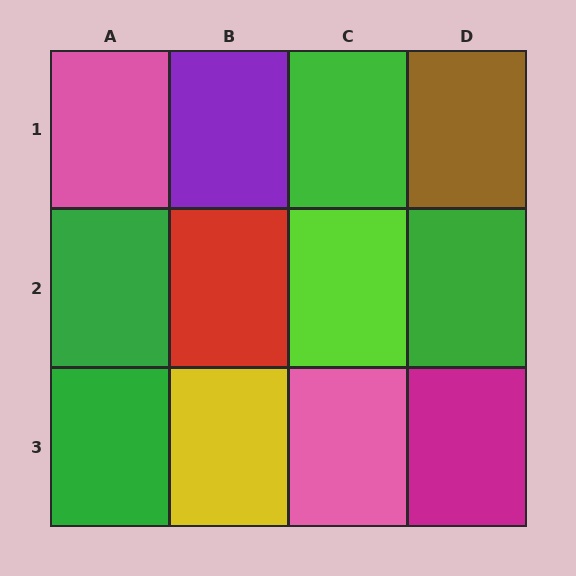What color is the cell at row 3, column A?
Green.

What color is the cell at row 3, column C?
Pink.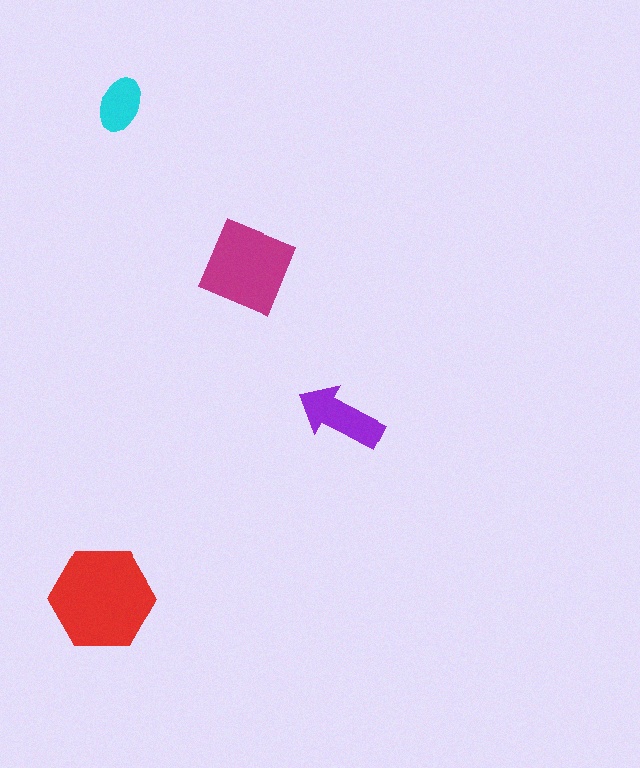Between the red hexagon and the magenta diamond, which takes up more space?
The red hexagon.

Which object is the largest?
The red hexagon.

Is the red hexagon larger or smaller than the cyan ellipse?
Larger.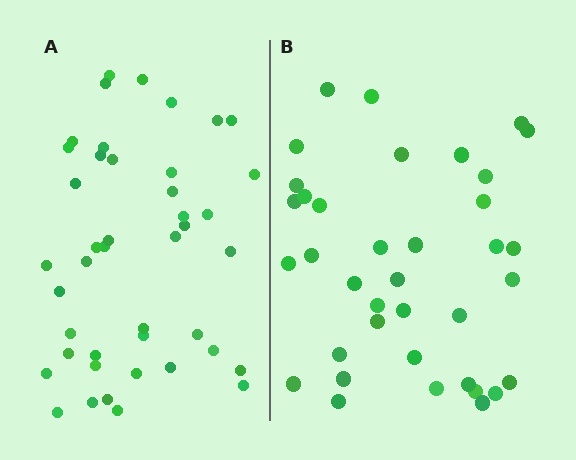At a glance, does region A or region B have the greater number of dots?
Region A (the left region) has more dots.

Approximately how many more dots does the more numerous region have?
Region A has about 6 more dots than region B.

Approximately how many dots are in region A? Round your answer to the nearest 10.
About 40 dots. (The exact count is 43, which rounds to 40.)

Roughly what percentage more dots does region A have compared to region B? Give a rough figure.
About 15% more.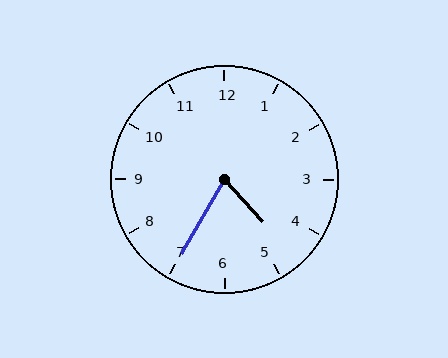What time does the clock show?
4:35.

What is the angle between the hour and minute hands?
Approximately 72 degrees.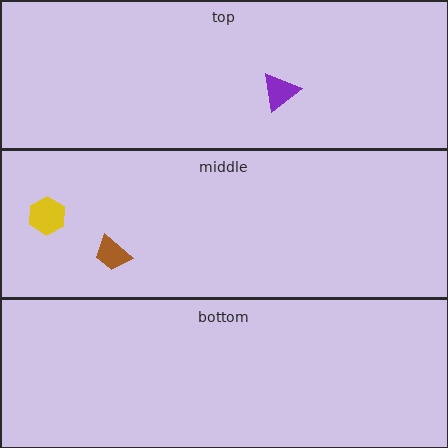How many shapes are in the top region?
1.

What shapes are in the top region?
The purple triangle.